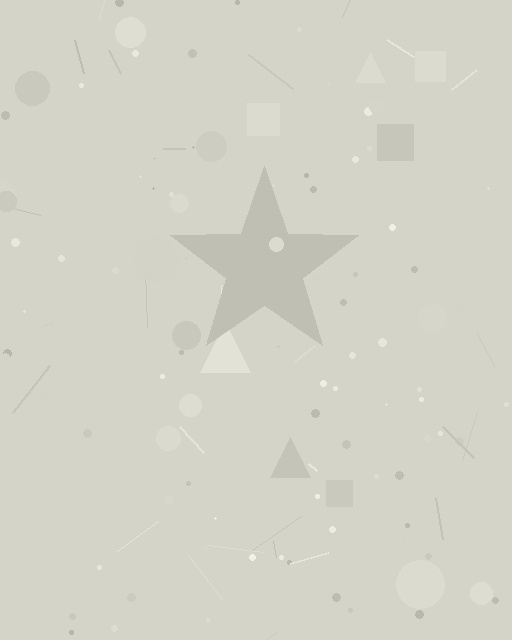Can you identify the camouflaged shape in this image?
The camouflaged shape is a star.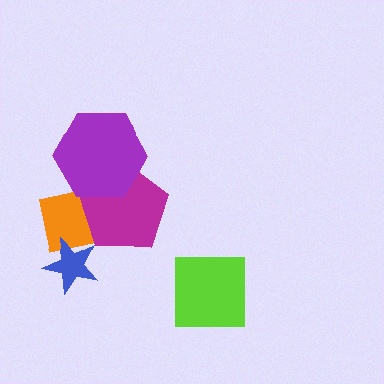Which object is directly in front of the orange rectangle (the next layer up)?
The magenta pentagon is directly in front of the orange rectangle.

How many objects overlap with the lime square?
0 objects overlap with the lime square.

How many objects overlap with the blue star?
1 object overlaps with the blue star.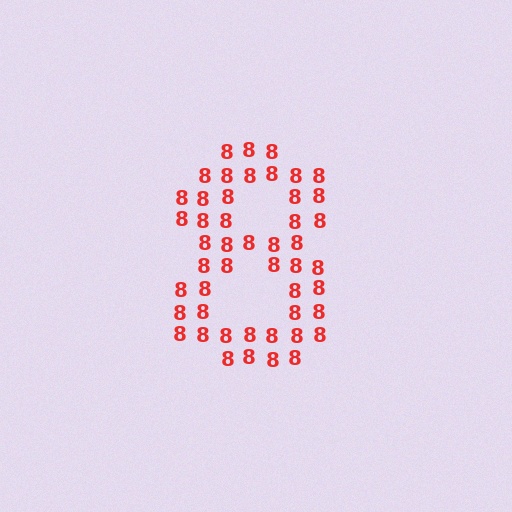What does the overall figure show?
The overall figure shows the digit 8.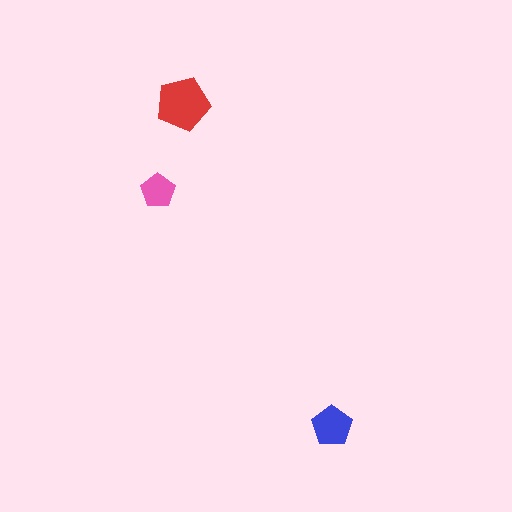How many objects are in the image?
There are 3 objects in the image.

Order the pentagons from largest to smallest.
the red one, the blue one, the pink one.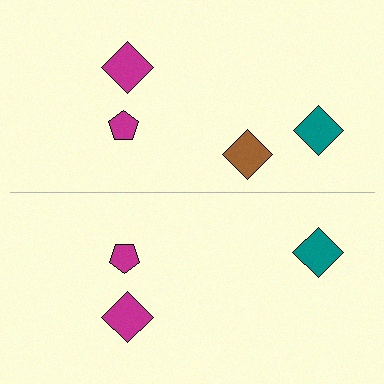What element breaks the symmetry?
A brown diamond is missing from the bottom side.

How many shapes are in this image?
There are 7 shapes in this image.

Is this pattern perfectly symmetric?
No, the pattern is not perfectly symmetric. A brown diamond is missing from the bottom side.